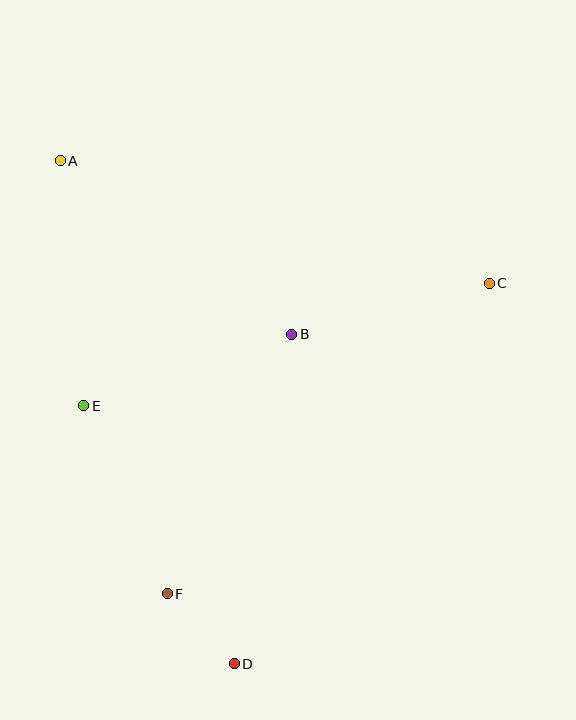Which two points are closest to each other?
Points D and F are closest to each other.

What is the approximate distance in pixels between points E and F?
The distance between E and F is approximately 206 pixels.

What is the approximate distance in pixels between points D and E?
The distance between D and E is approximately 299 pixels.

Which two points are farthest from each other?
Points A and D are farthest from each other.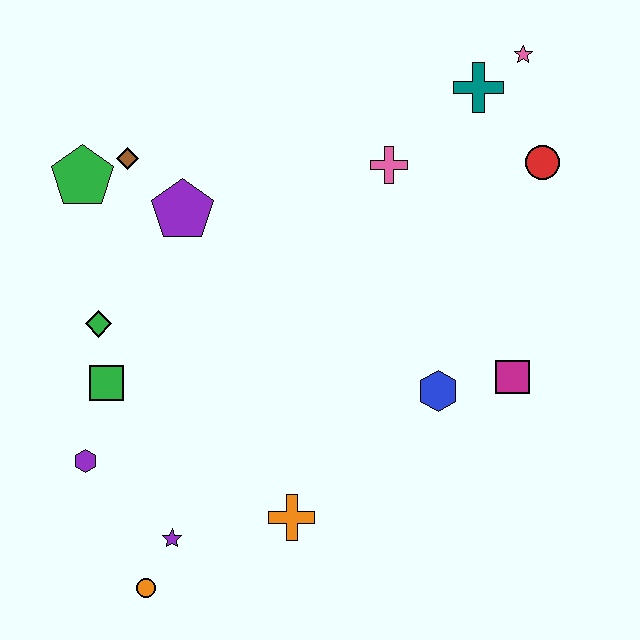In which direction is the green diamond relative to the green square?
The green diamond is above the green square.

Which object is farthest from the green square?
The pink star is farthest from the green square.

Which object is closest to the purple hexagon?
The green square is closest to the purple hexagon.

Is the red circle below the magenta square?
No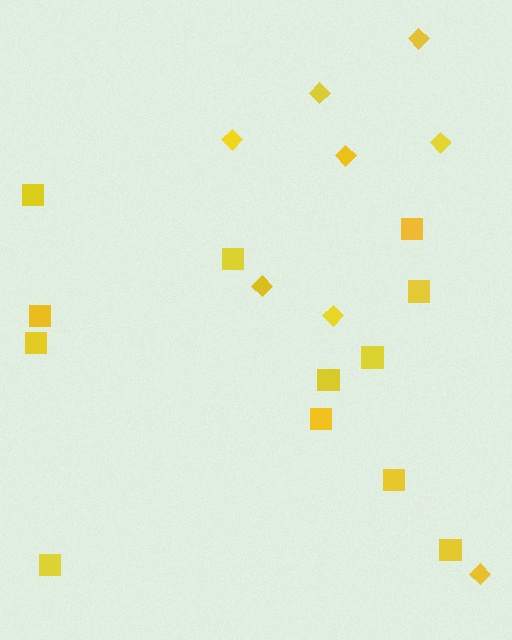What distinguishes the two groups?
There are 2 groups: one group of squares (12) and one group of diamonds (8).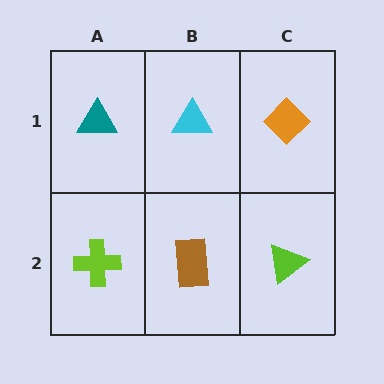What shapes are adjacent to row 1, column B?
A brown rectangle (row 2, column B), a teal triangle (row 1, column A), an orange diamond (row 1, column C).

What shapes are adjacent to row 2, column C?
An orange diamond (row 1, column C), a brown rectangle (row 2, column B).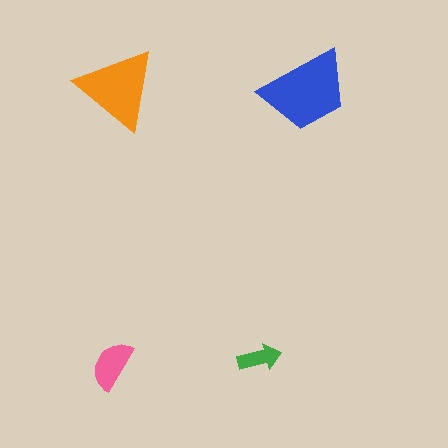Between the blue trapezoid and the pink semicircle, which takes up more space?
The blue trapezoid.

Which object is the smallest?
The green arrow.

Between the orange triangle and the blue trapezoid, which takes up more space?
The blue trapezoid.